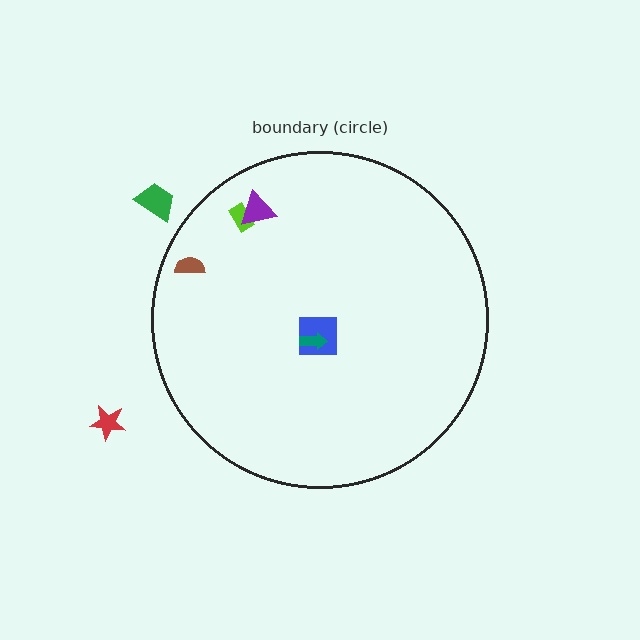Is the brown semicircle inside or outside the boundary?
Inside.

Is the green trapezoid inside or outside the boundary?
Outside.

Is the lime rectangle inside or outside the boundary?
Inside.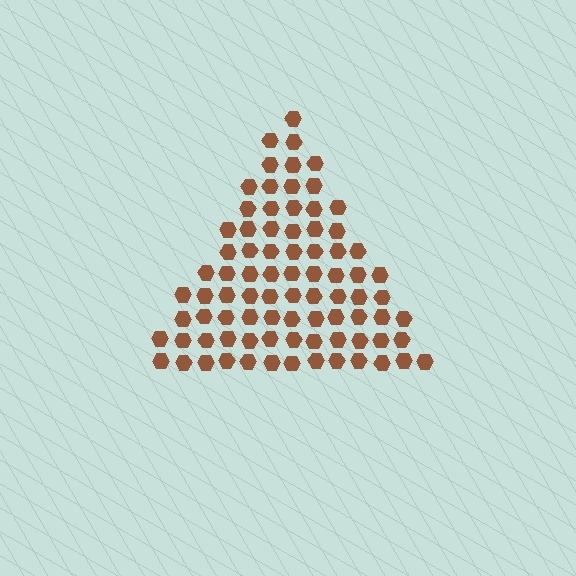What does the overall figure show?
The overall figure shows a triangle.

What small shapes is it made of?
It is made of small hexagons.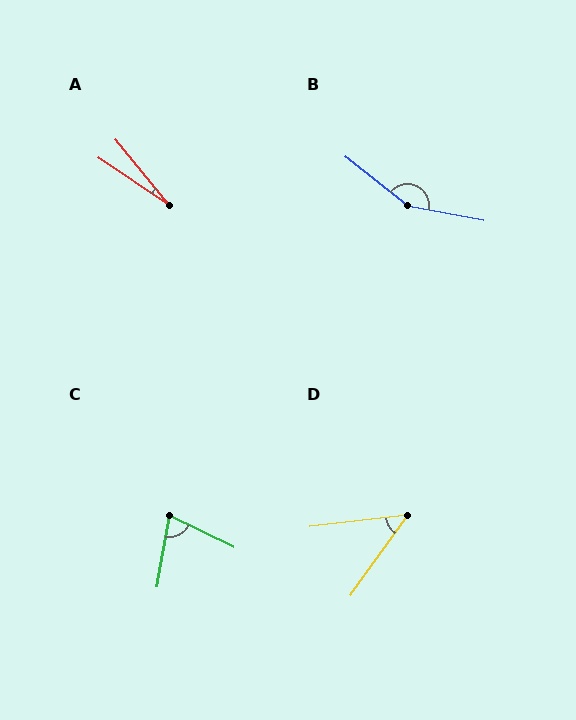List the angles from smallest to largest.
A (17°), D (48°), C (74°), B (153°).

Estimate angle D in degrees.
Approximately 48 degrees.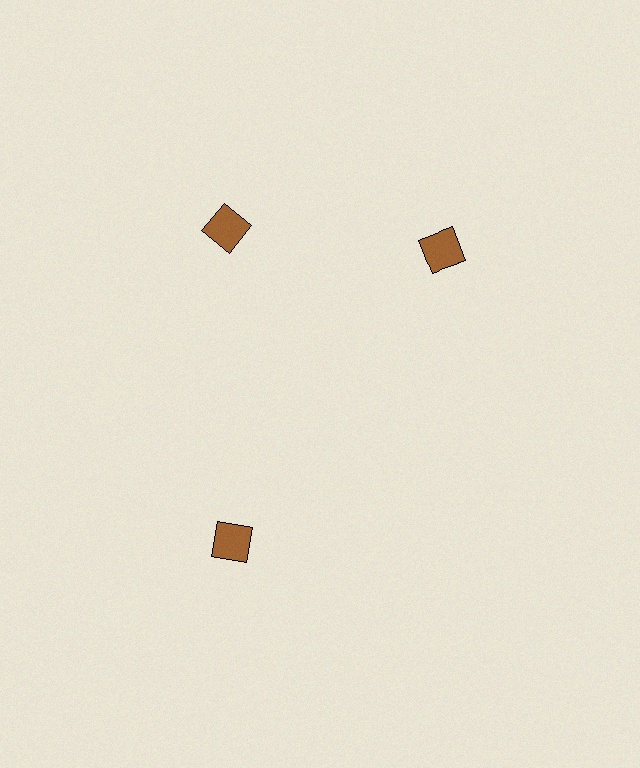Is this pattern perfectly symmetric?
No. The 3 brown squares are arranged in a ring, but one element near the 3 o'clock position is rotated out of alignment along the ring, breaking the 3-fold rotational symmetry.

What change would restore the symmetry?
The symmetry would be restored by rotating it back into even spacing with its neighbors so that all 3 squares sit at equal angles and equal distance from the center.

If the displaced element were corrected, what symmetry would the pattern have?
It would have 3-fold rotational symmetry — the pattern would map onto itself every 120 degrees.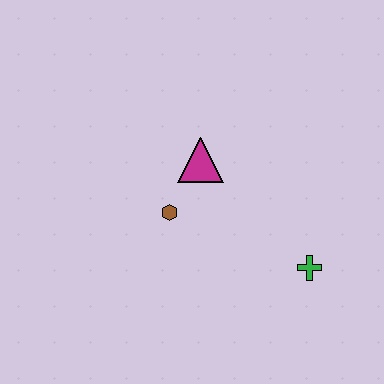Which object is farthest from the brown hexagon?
The green cross is farthest from the brown hexagon.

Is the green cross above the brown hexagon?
No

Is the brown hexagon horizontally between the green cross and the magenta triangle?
No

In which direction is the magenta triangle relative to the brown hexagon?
The magenta triangle is above the brown hexagon.